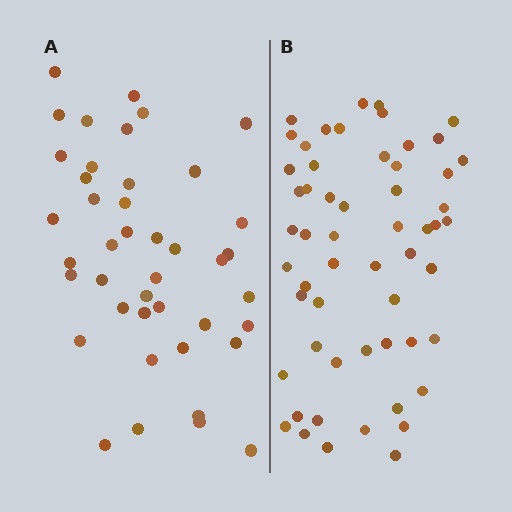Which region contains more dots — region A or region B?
Region B (the right region) has more dots.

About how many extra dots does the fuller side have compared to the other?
Region B has approximately 15 more dots than region A.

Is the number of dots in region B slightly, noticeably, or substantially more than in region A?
Region B has noticeably more, but not dramatically so. The ratio is roughly 1.3 to 1.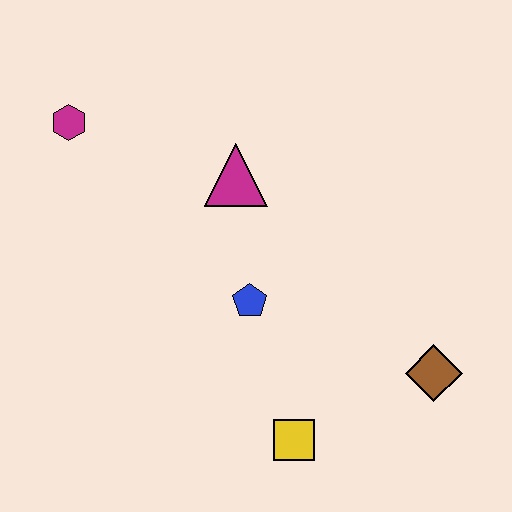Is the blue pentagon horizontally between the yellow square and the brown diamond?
No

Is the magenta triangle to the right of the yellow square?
No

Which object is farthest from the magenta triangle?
The brown diamond is farthest from the magenta triangle.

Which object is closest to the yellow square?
The blue pentagon is closest to the yellow square.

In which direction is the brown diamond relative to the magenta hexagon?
The brown diamond is to the right of the magenta hexagon.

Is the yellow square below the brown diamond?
Yes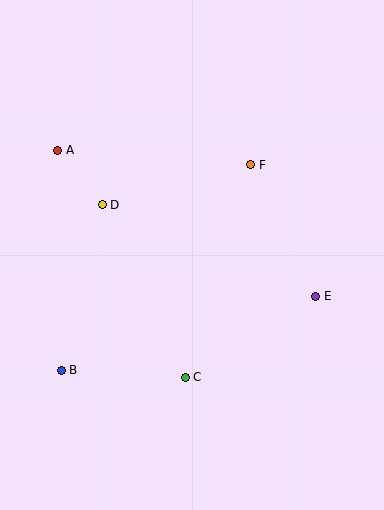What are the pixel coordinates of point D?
Point D is at (102, 205).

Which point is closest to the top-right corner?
Point F is closest to the top-right corner.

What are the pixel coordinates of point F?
Point F is at (251, 165).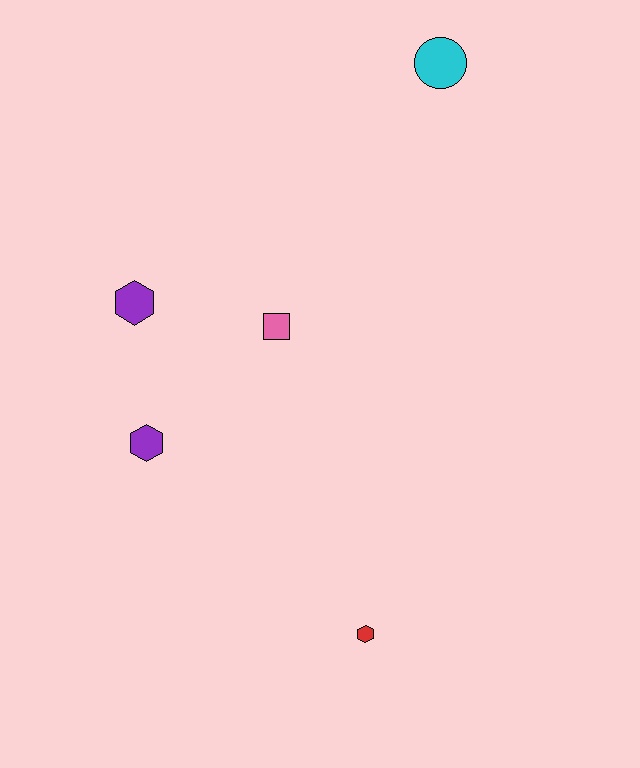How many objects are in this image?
There are 5 objects.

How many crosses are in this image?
There are no crosses.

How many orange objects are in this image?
There are no orange objects.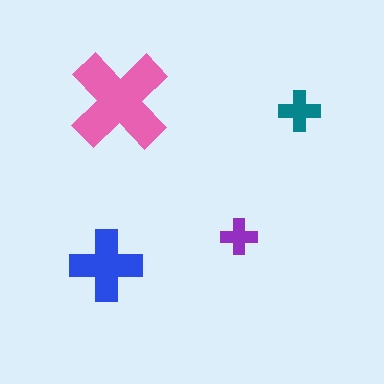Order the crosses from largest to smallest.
the pink one, the blue one, the teal one, the purple one.